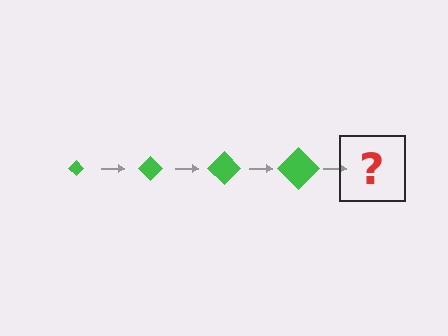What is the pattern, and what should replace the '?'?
The pattern is that the diamond gets progressively larger each step. The '?' should be a green diamond, larger than the previous one.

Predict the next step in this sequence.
The next step is a green diamond, larger than the previous one.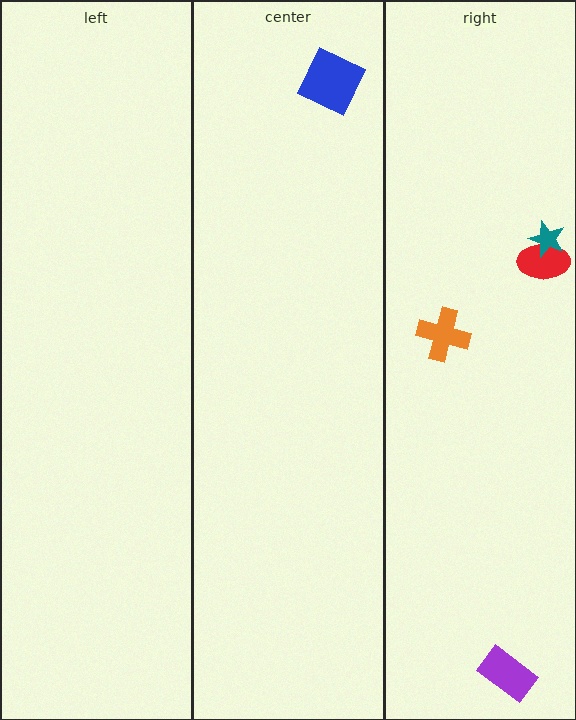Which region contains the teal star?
The right region.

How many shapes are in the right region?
4.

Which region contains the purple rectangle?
The right region.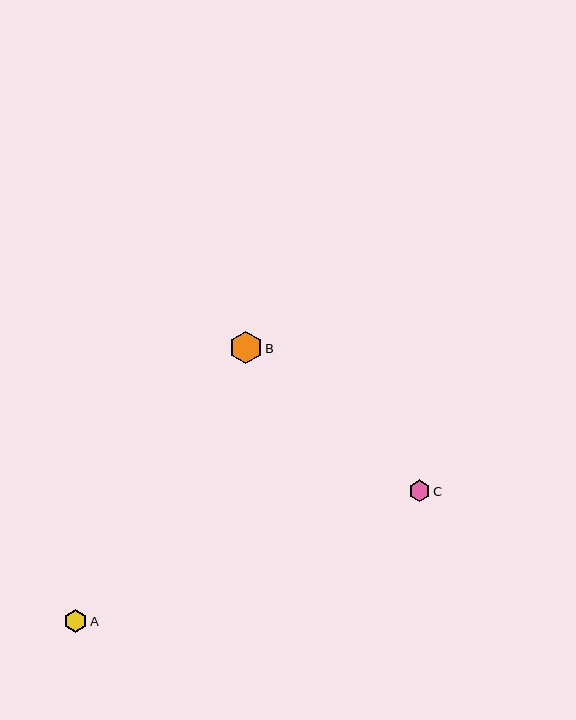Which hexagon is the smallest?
Hexagon C is the smallest with a size of approximately 22 pixels.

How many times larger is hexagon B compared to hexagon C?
Hexagon B is approximately 1.5 times the size of hexagon C.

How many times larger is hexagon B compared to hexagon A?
Hexagon B is approximately 1.4 times the size of hexagon A.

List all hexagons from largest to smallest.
From largest to smallest: B, A, C.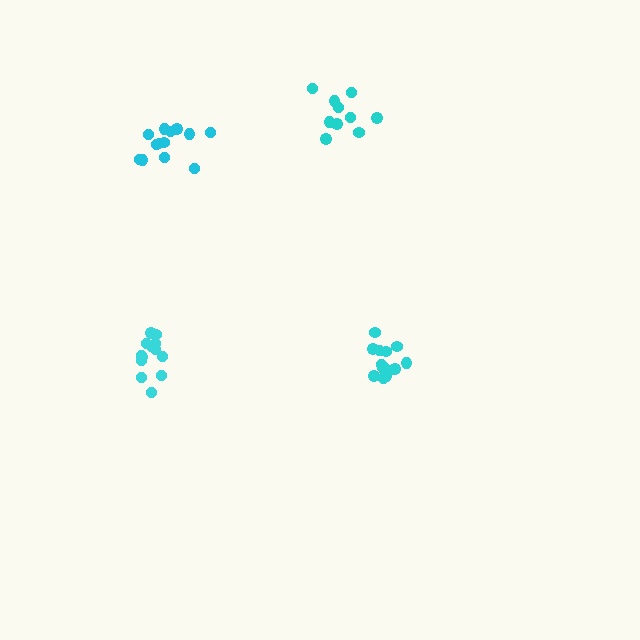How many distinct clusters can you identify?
There are 4 distinct clusters.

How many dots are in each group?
Group 1: 10 dots, Group 2: 15 dots, Group 3: 13 dots, Group 4: 13 dots (51 total).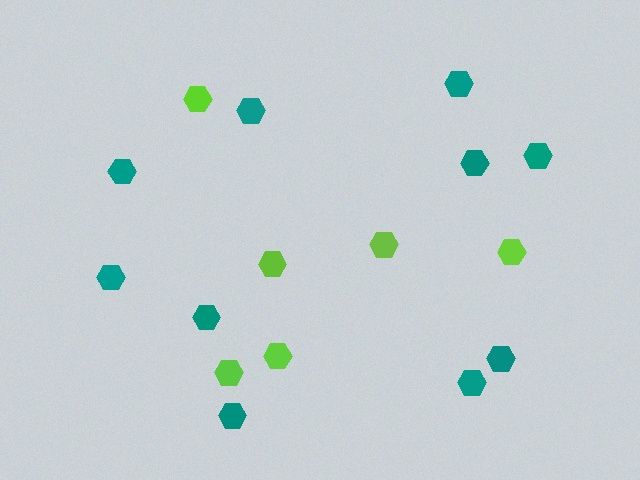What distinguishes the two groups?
There are 2 groups: one group of teal hexagons (10) and one group of lime hexagons (6).